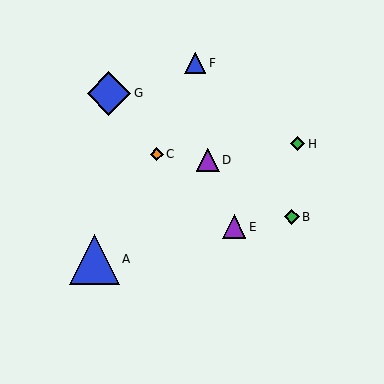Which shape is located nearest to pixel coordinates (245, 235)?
The purple triangle (labeled E) at (234, 227) is nearest to that location.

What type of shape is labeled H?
Shape H is a green diamond.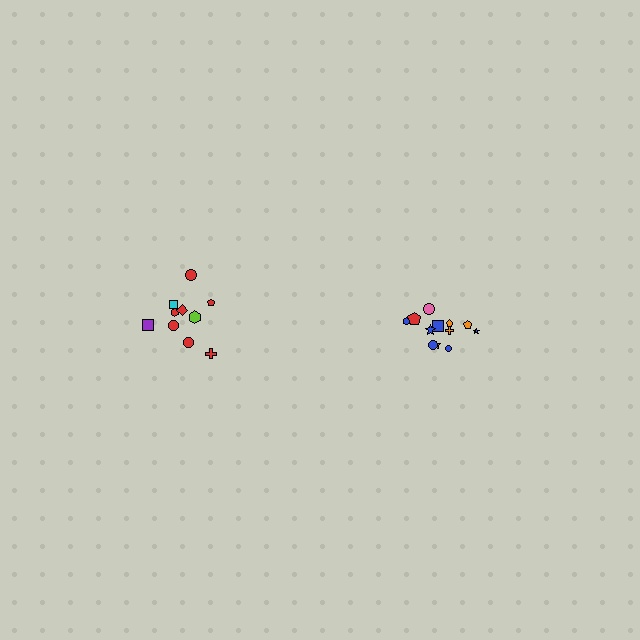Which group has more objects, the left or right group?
The right group.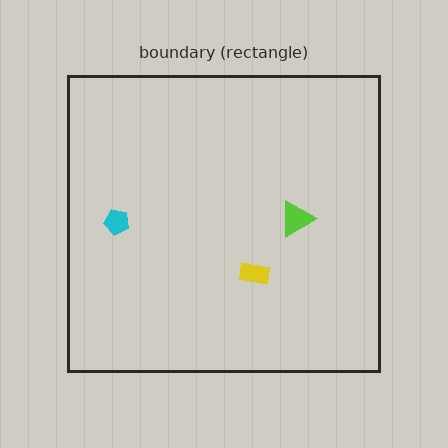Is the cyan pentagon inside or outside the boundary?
Inside.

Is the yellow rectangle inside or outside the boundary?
Inside.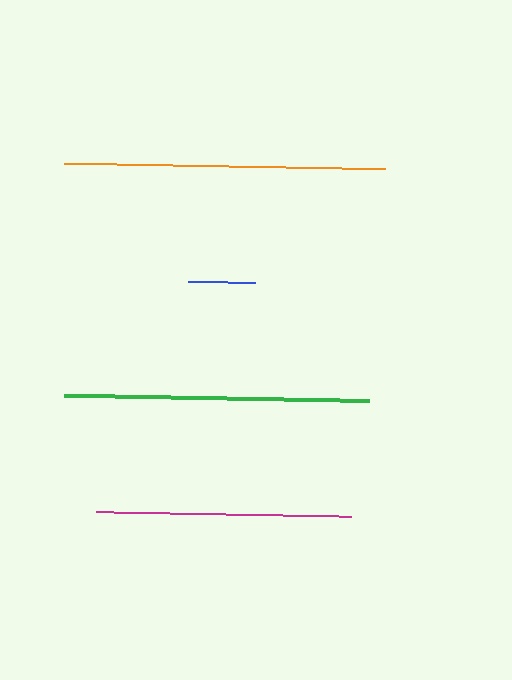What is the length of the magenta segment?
The magenta segment is approximately 255 pixels long.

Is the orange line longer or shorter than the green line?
The orange line is longer than the green line.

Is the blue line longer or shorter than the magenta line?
The magenta line is longer than the blue line.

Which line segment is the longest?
The orange line is the longest at approximately 321 pixels.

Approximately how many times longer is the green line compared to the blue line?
The green line is approximately 4.5 times the length of the blue line.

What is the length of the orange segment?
The orange segment is approximately 321 pixels long.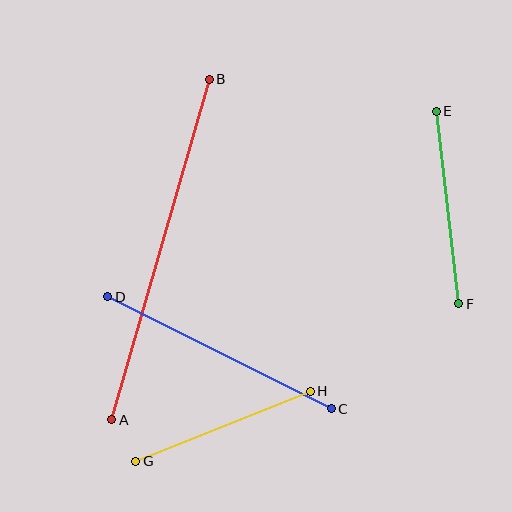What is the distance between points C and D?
The distance is approximately 250 pixels.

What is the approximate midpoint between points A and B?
The midpoint is at approximately (161, 250) pixels.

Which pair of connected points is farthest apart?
Points A and B are farthest apart.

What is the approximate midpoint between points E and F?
The midpoint is at approximately (448, 208) pixels.